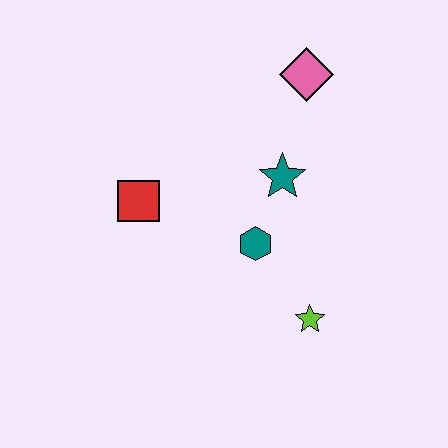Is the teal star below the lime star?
No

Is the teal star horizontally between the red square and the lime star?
Yes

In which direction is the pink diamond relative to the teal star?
The pink diamond is above the teal star.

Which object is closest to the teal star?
The teal hexagon is closest to the teal star.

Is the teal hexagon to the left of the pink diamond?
Yes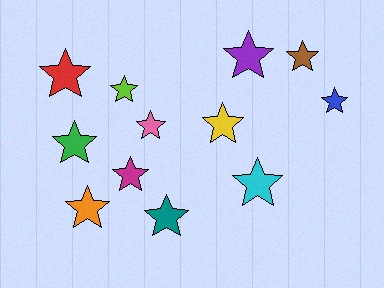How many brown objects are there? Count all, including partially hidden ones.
There is 1 brown object.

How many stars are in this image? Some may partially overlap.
There are 12 stars.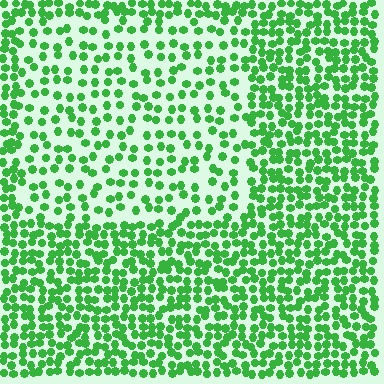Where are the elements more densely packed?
The elements are more densely packed outside the rectangle boundary.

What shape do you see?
I see a rectangle.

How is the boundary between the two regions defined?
The boundary is defined by a change in element density (approximately 1.9x ratio). All elements are the same color, size, and shape.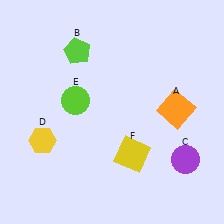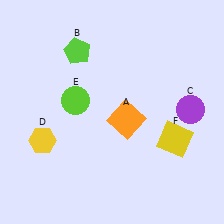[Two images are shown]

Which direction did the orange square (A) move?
The orange square (A) moved left.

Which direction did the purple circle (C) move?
The purple circle (C) moved up.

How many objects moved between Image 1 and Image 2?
3 objects moved between the two images.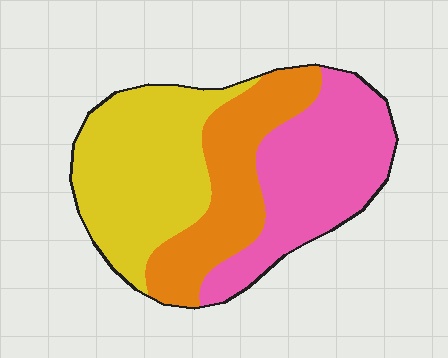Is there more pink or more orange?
Pink.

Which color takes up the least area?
Orange, at roughly 25%.